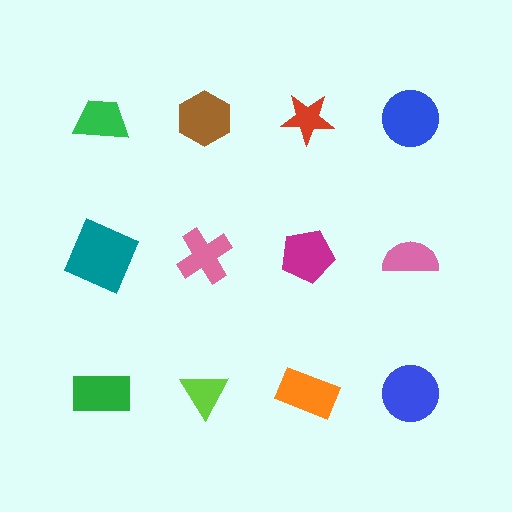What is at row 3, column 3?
An orange rectangle.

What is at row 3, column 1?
A green rectangle.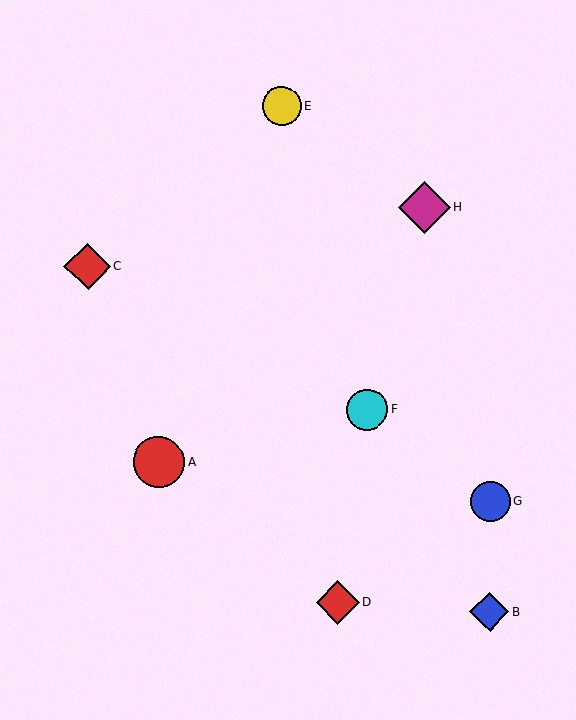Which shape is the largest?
The magenta diamond (labeled H) is the largest.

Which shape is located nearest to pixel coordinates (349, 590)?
The red diamond (labeled D) at (338, 602) is nearest to that location.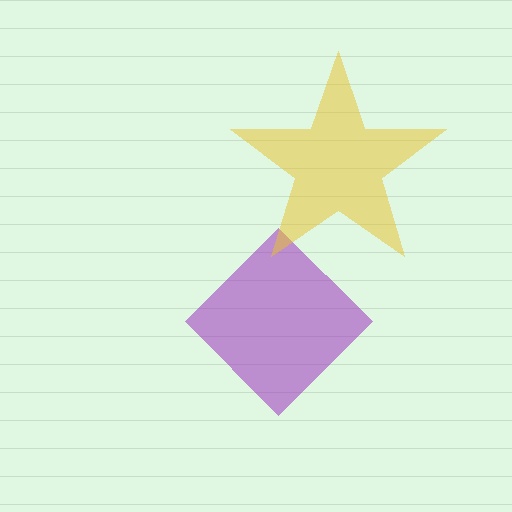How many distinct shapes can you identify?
There are 2 distinct shapes: a purple diamond, a yellow star.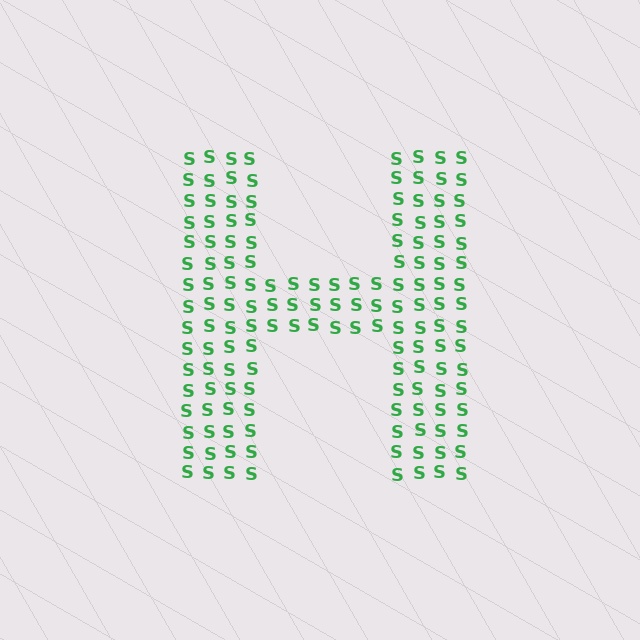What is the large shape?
The large shape is the letter H.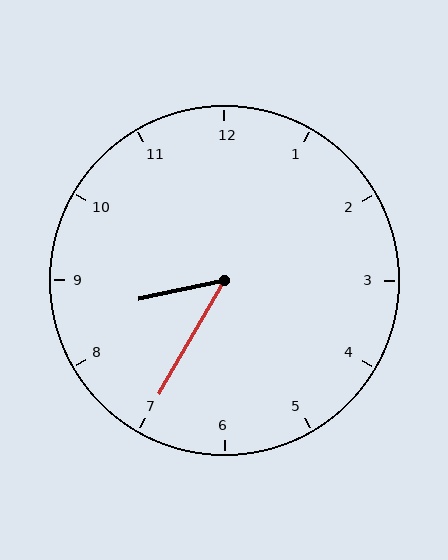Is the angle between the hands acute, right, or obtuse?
It is acute.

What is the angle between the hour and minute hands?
Approximately 48 degrees.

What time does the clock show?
8:35.